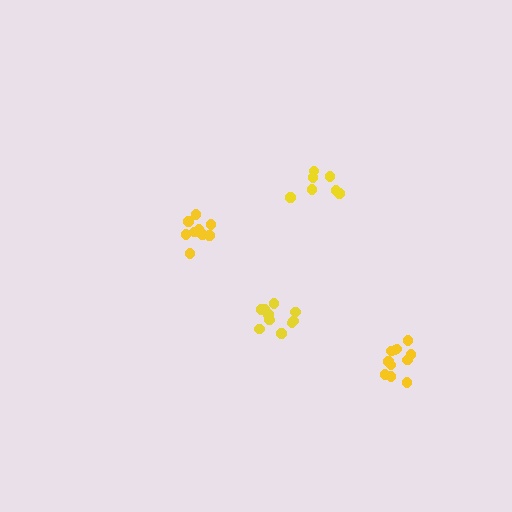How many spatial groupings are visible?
There are 4 spatial groupings.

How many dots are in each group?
Group 1: 10 dots, Group 2: 9 dots, Group 3: 7 dots, Group 4: 11 dots (37 total).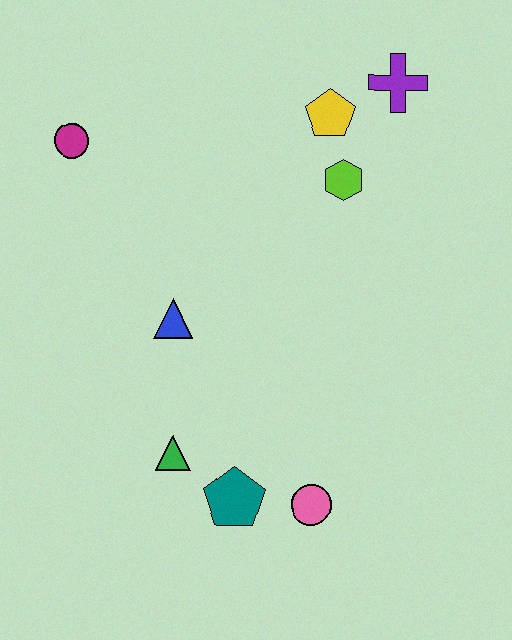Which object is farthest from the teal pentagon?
The purple cross is farthest from the teal pentagon.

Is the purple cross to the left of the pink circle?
No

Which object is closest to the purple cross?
The yellow pentagon is closest to the purple cross.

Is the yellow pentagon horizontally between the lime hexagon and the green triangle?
Yes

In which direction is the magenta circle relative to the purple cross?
The magenta circle is to the left of the purple cross.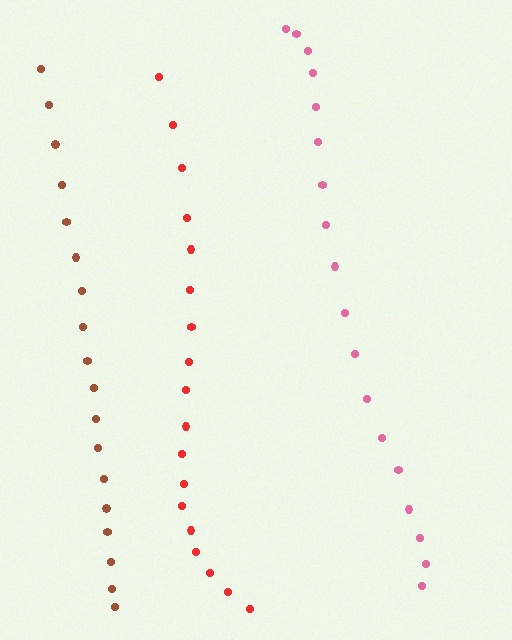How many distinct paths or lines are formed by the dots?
There are 3 distinct paths.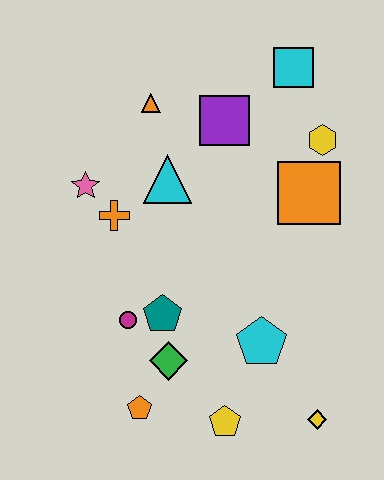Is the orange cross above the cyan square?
No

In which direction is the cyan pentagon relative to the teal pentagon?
The cyan pentagon is to the right of the teal pentagon.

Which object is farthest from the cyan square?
The orange pentagon is farthest from the cyan square.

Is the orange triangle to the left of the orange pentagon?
No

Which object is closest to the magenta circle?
The teal pentagon is closest to the magenta circle.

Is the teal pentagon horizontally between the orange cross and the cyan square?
Yes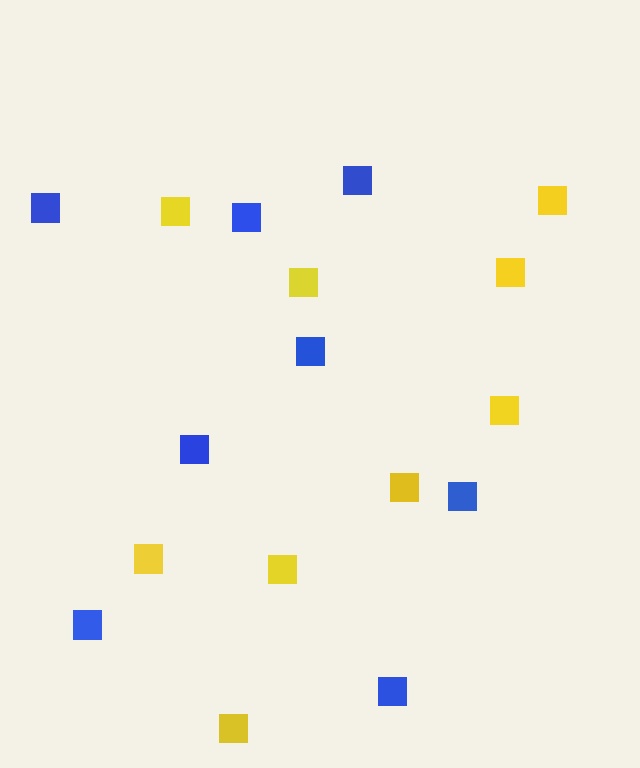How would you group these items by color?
There are 2 groups: one group of blue squares (8) and one group of yellow squares (9).